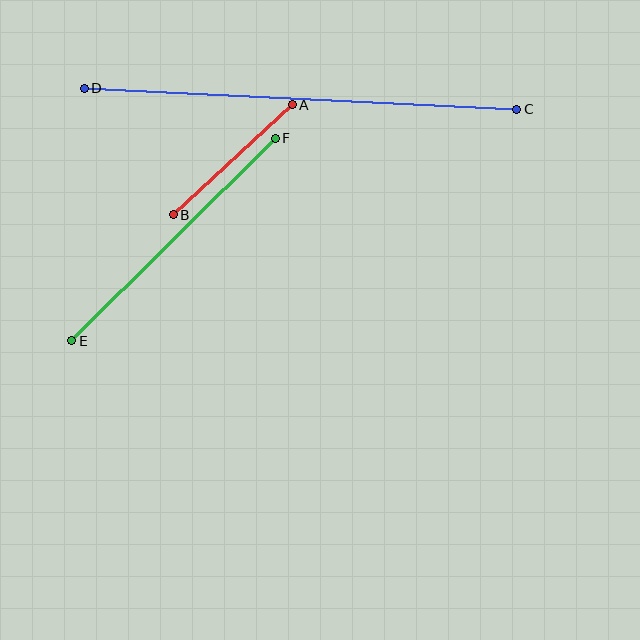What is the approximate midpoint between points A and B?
The midpoint is at approximately (233, 160) pixels.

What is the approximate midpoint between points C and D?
The midpoint is at approximately (300, 99) pixels.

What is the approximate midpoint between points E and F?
The midpoint is at approximately (174, 239) pixels.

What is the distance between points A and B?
The distance is approximately 162 pixels.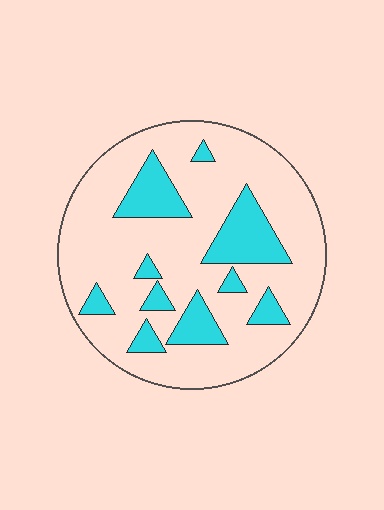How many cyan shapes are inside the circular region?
10.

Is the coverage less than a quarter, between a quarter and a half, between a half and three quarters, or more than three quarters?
Less than a quarter.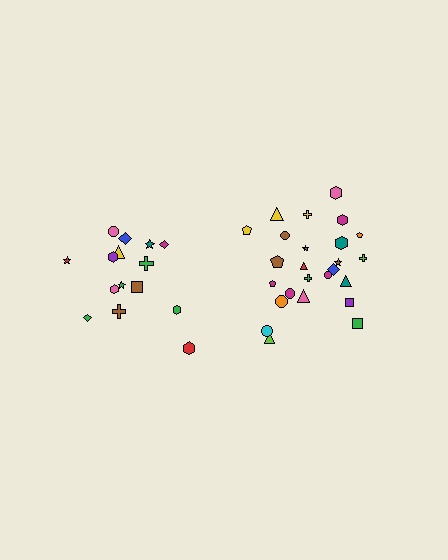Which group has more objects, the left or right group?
The right group.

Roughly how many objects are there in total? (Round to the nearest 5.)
Roughly 40 objects in total.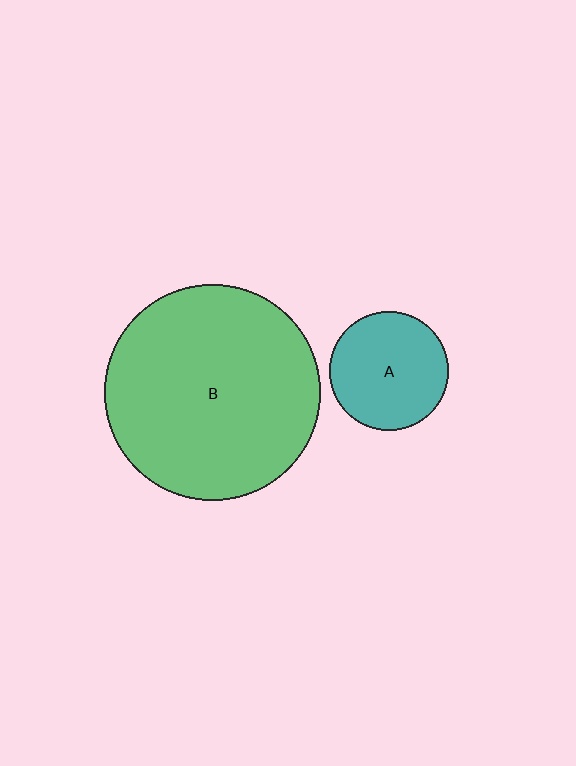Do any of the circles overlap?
No, none of the circles overlap.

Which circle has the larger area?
Circle B (green).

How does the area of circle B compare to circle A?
Approximately 3.3 times.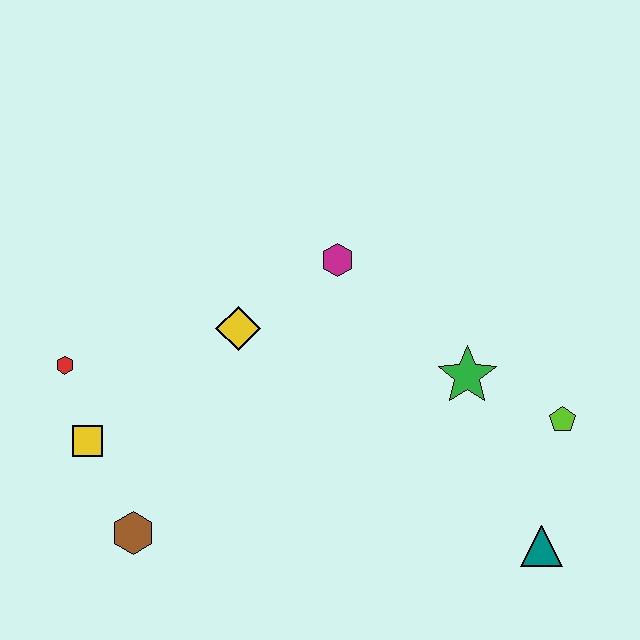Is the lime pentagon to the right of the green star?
Yes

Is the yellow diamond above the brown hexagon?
Yes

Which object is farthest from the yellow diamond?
The teal triangle is farthest from the yellow diamond.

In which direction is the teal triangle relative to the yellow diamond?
The teal triangle is to the right of the yellow diamond.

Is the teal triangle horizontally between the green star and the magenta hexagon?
No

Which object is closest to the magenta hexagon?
The yellow diamond is closest to the magenta hexagon.